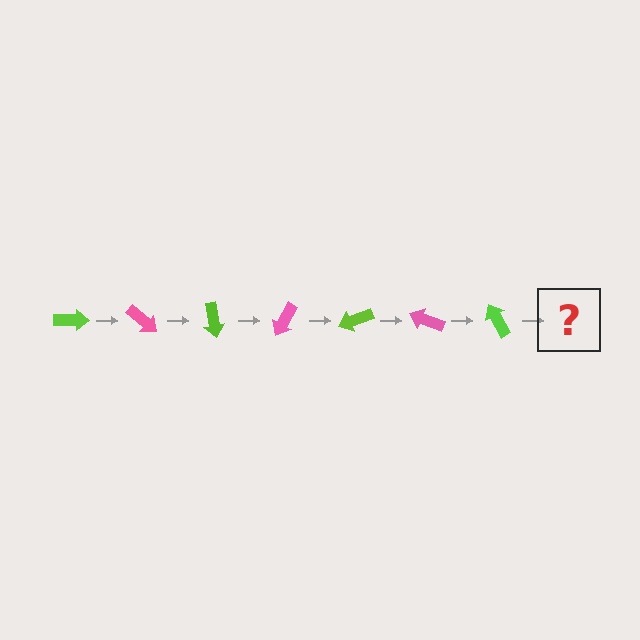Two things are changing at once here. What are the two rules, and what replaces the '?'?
The two rules are that it rotates 40 degrees each step and the color cycles through lime and pink. The '?' should be a pink arrow, rotated 280 degrees from the start.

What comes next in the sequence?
The next element should be a pink arrow, rotated 280 degrees from the start.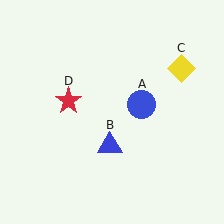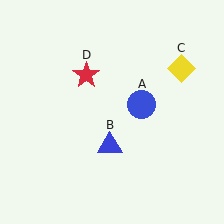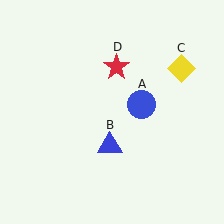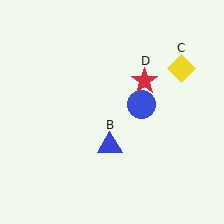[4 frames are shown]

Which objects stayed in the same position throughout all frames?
Blue circle (object A) and blue triangle (object B) and yellow diamond (object C) remained stationary.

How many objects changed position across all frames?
1 object changed position: red star (object D).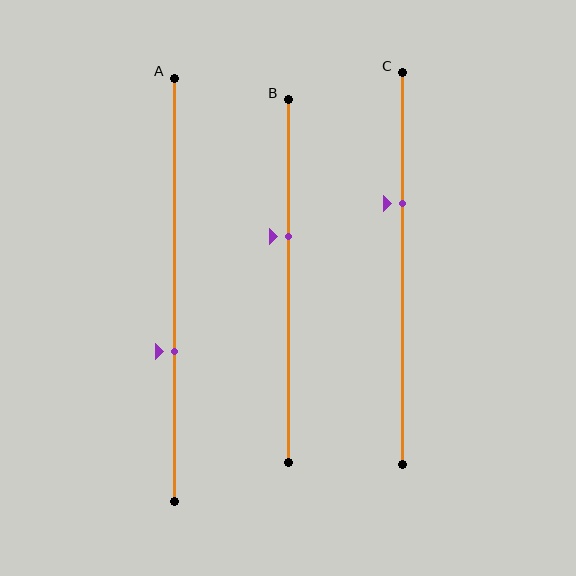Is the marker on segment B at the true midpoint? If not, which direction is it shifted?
No, the marker on segment B is shifted upward by about 12% of the segment length.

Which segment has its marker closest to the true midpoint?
Segment B has its marker closest to the true midpoint.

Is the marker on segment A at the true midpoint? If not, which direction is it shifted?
No, the marker on segment A is shifted downward by about 15% of the segment length.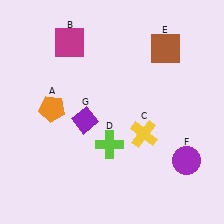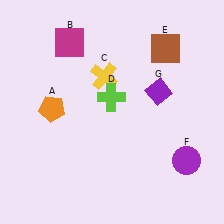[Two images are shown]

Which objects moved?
The objects that moved are: the yellow cross (C), the lime cross (D), the purple diamond (G).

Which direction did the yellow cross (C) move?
The yellow cross (C) moved up.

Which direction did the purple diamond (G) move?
The purple diamond (G) moved right.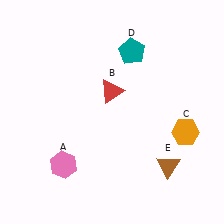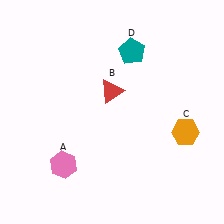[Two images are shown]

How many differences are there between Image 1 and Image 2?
There is 1 difference between the two images.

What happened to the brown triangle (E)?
The brown triangle (E) was removed in Image 2. It was in the bottom-right area of Image 1.